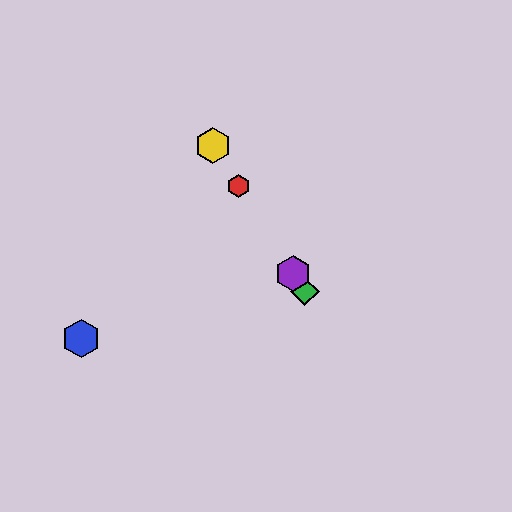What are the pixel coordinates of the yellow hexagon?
The yellow hexagon is at (213, 145).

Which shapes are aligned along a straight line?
The red hexagon, the green diamond, the yellow hexagon, the purple hexagon are aligned along a straight line.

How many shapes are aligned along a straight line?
4 shapes (the red hexagon, the green diamond, the yellow hexagon, the purple hexagon) are aligned along a straight line.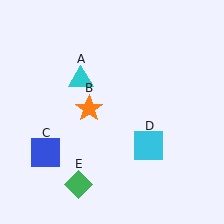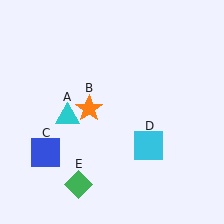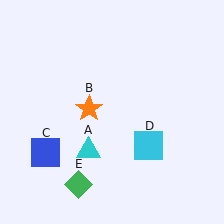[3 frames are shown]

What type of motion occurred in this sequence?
The cyan triangle (object A) rotated counterclockwise around the center of the scene.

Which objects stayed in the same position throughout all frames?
Orange star (object B) and blue square (object C) and cyan square (object D) and green diamond (object E) remained stationary.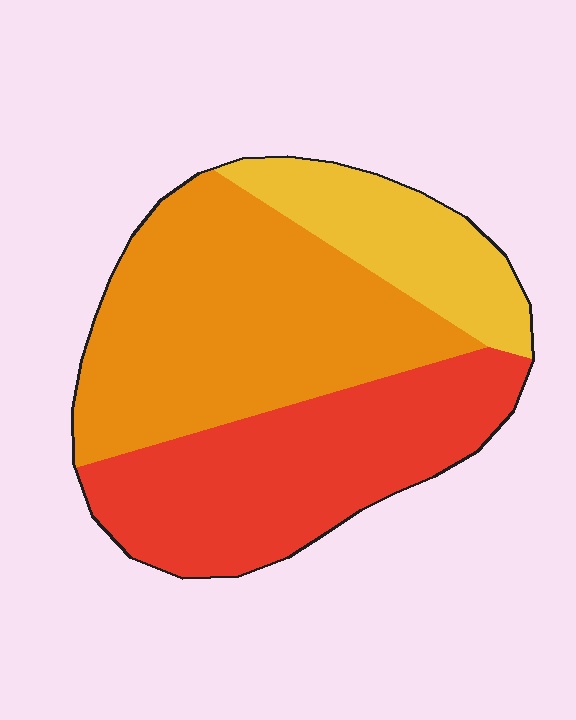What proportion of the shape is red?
Red covers 37% of the shape.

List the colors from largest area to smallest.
From largest to smallest: orange, red, yellow.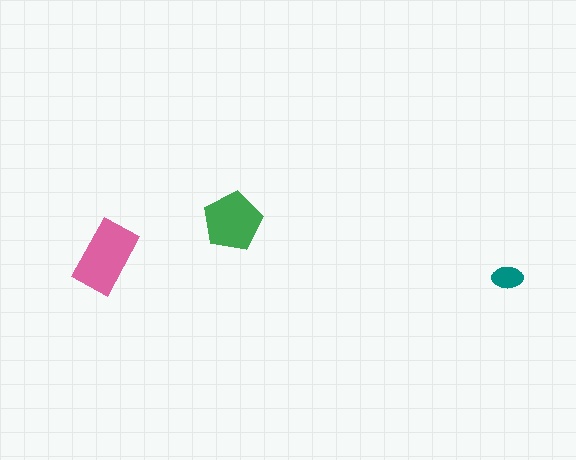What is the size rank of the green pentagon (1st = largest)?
2nd.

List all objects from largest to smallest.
The pink rectangle, the green pentagon, the teal ellipse.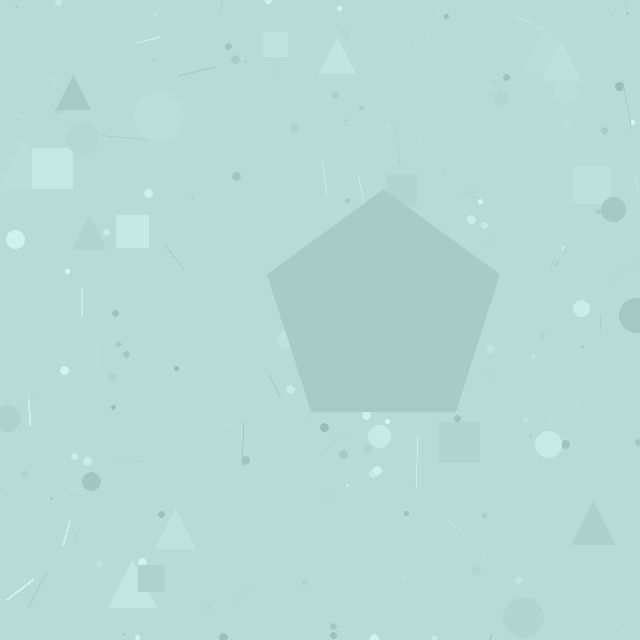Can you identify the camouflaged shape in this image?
The camouflaged shape is a pentagon.